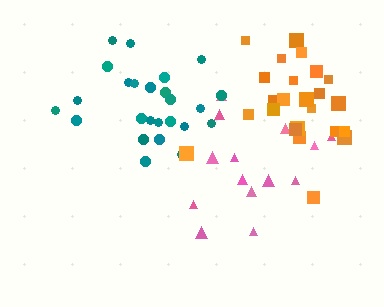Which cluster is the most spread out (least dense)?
Pink.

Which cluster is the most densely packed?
Orange.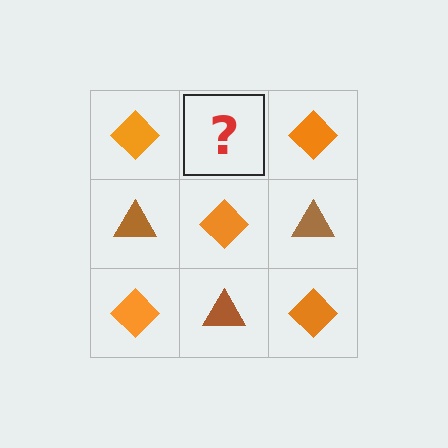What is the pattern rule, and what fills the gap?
The rule is that it alternates orange diamond and brown triangle in a checkerboard pattern. The gap should be filled with a brown triangle.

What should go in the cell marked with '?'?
The missing cell should contain a brown triangle.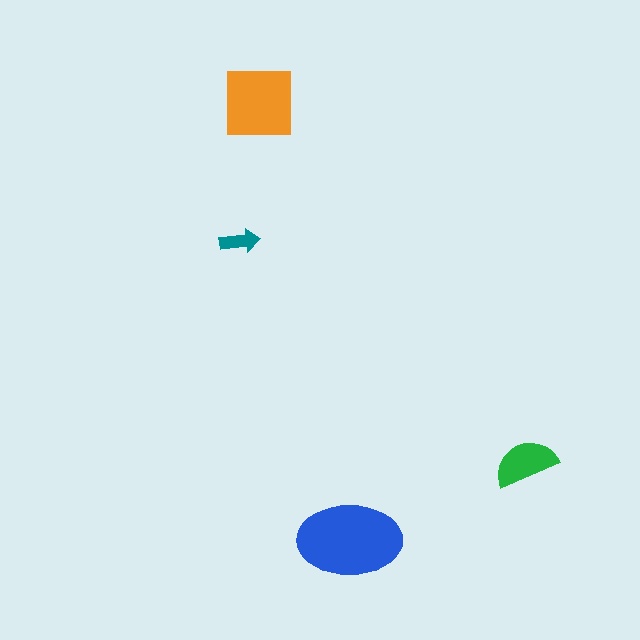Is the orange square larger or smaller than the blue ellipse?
Smaller.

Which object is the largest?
The blue ellipse.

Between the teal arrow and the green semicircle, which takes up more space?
The green semicircle.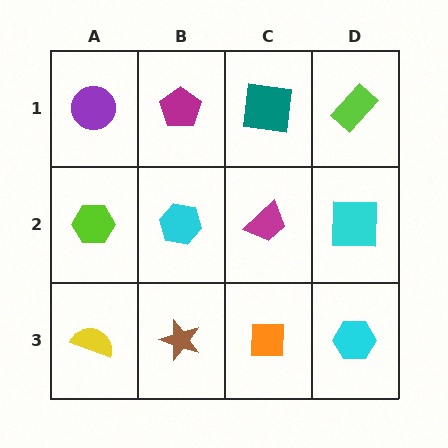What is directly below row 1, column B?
A cyan hexagon.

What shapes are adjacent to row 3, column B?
A cyan hexagon (row 2, column B), a yellow semicircle (row 3, column A), an orange square (row 3, column C).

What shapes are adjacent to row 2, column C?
A teal square (row 1, column C), an orange square (row 3, column C), a cyan hexagon (row 2, column B), a cyan square (row 2, column D).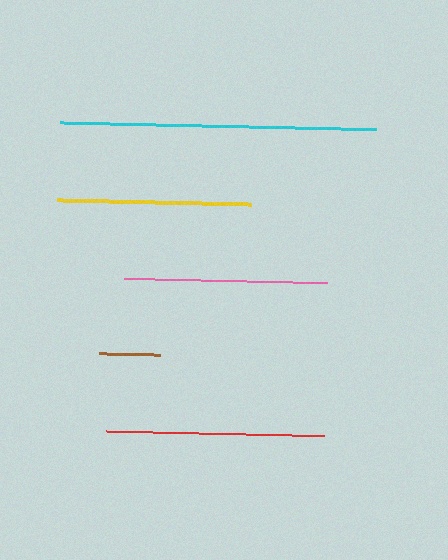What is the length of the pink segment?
The pink segment is approximately 203 pixels long.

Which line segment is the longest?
The cyan line is the longest at approximately 315 pixels.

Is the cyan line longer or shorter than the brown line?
The cyan line is longer than the brown line.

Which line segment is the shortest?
The brown line is the shortest at approximately 61 pixels.